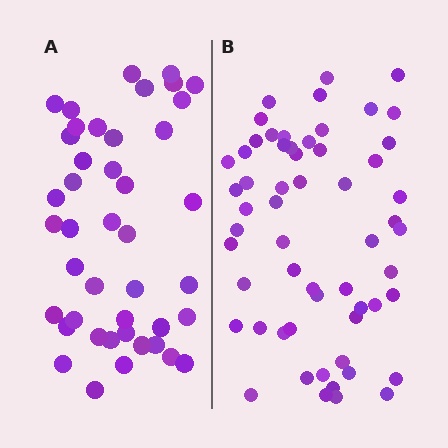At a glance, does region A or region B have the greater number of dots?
Region B (the right region) has more dots.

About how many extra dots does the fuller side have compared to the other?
Region B has approximately 15 more dots than region A.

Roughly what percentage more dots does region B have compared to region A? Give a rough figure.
About 35% more.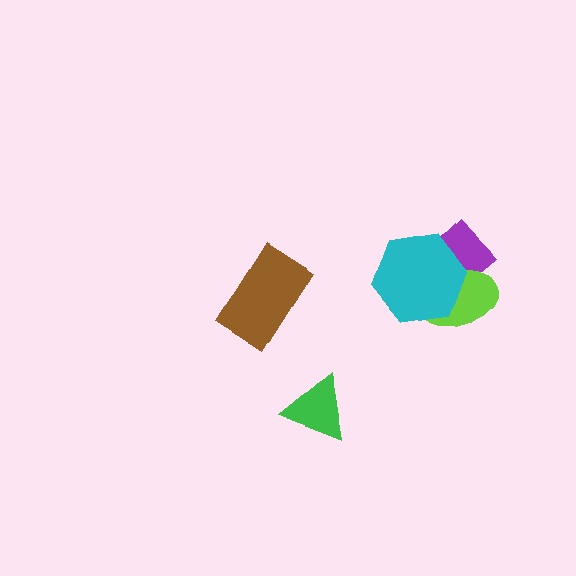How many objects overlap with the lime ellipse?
2 objects overlap with the lime ellipse.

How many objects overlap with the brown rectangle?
0 objects overlap with the brown rectangle.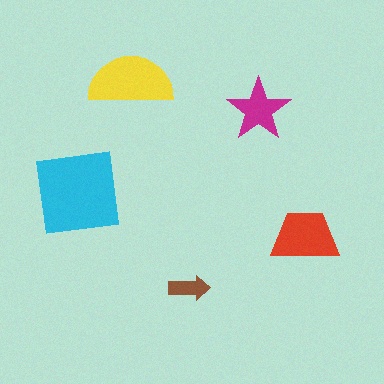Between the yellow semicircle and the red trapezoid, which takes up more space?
The yellow semicircle.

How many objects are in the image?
There are 5 objects in the image.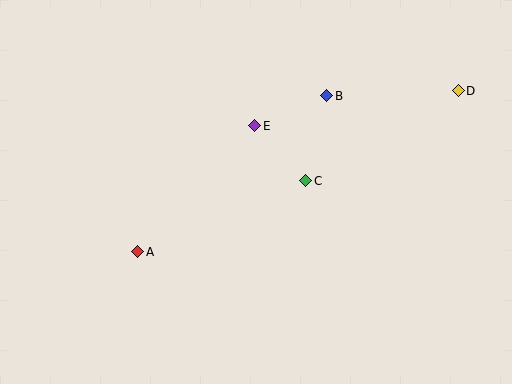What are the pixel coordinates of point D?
Point D is at (458, 91).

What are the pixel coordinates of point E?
Point E is at (255, 126).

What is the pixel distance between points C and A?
The distance between C and A is 182 pixels.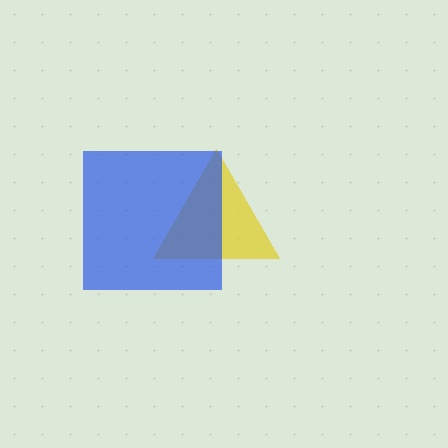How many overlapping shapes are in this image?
There are 2 overlapping shapes in the image.